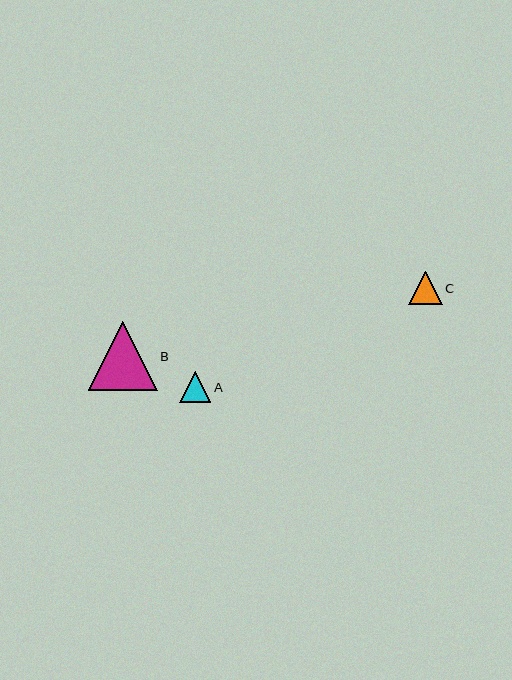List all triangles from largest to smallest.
From largest to smallest: B, C, A.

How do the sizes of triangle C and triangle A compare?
Triangle C and triangle A are approximately the same size.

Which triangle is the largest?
Triangle B is the largest with a size of approximately 69 pixels.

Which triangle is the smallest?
Triangle A is the smallest with a size of approximately 31 pixels.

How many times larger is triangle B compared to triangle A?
Triangle B is approximately 2.2 times the size of triangle A.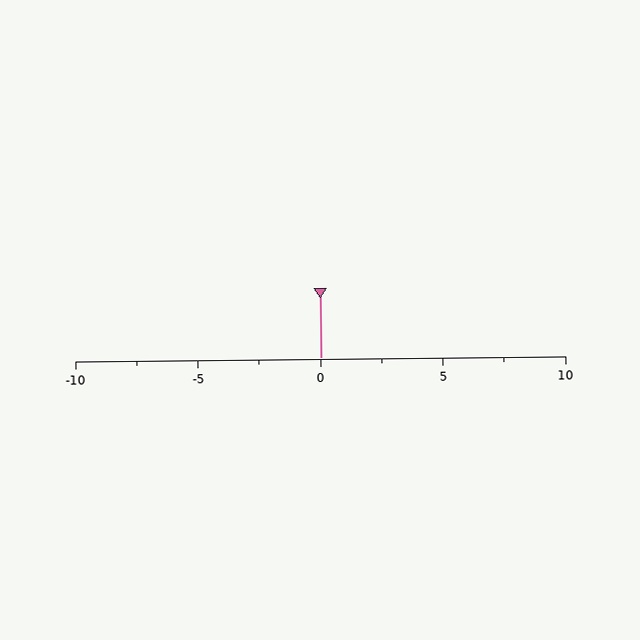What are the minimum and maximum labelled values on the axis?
The axis runs from -10 to 10.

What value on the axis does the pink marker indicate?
The marker indicates approximately 0.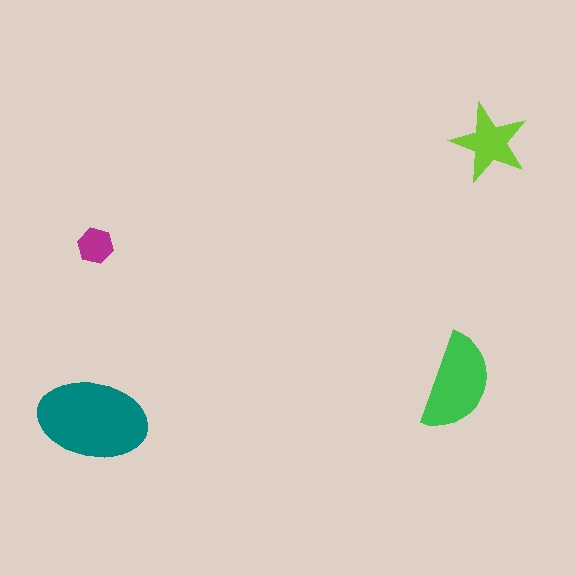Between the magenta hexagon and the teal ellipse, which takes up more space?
The teal ellipse.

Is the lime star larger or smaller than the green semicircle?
Smaller.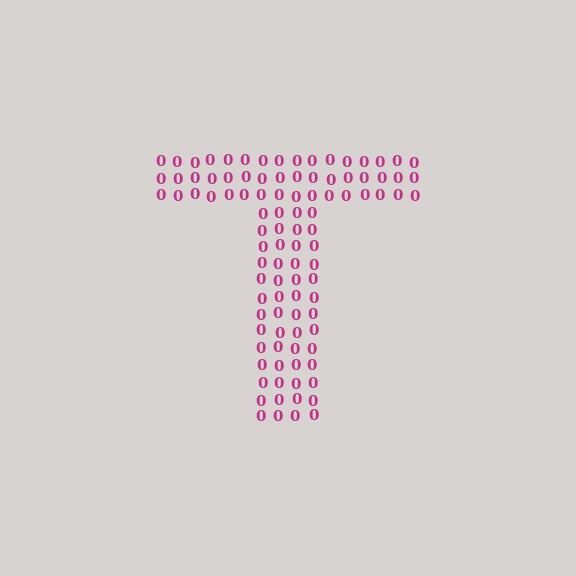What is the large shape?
The large shape is the letter T.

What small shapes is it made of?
It is made of small digit 0's.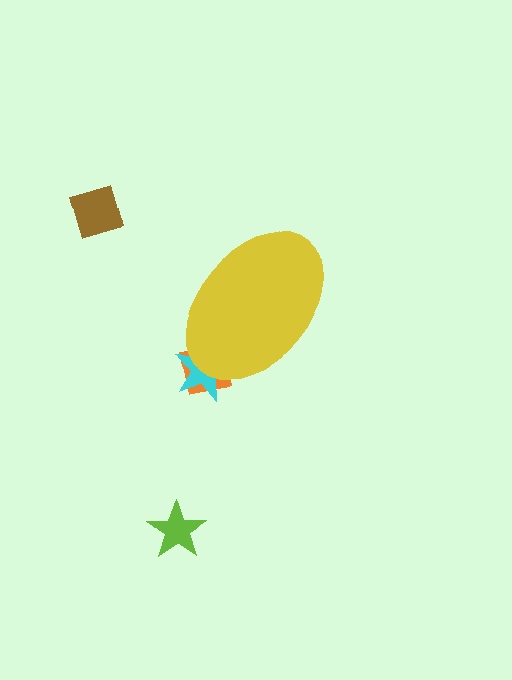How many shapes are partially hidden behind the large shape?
2 shapes are partially hidden.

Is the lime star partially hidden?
No, the lime star is fully visible.